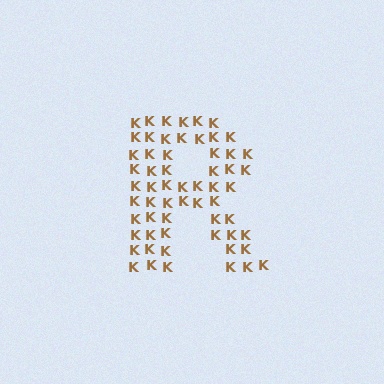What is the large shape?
The large shape is the letter R.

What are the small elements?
The small elements are letter K's.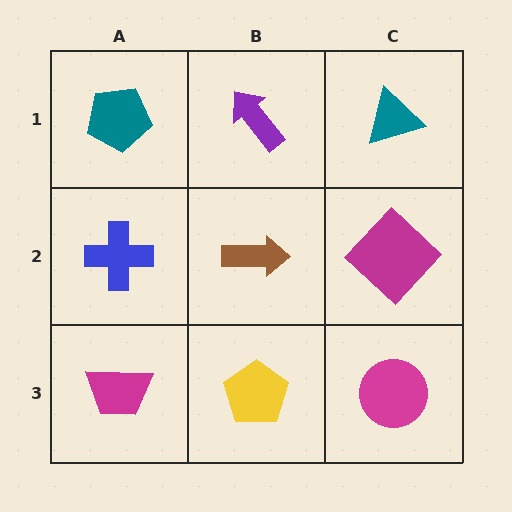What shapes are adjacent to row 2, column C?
A teal triangle (row 1, column C), a magenta circle (row 3, column C), a brown arrow (row 2, column B).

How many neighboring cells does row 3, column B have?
3.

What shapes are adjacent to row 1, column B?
A brown arrow (row 2, column B), a teal pentagon (row 1, column A), a teal triangle (row 1, column C).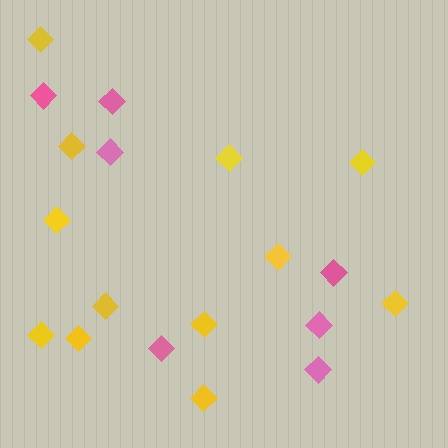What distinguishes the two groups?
There are 2 groups: one group of yellow diamonds (12) and one group of pink diamonds (7).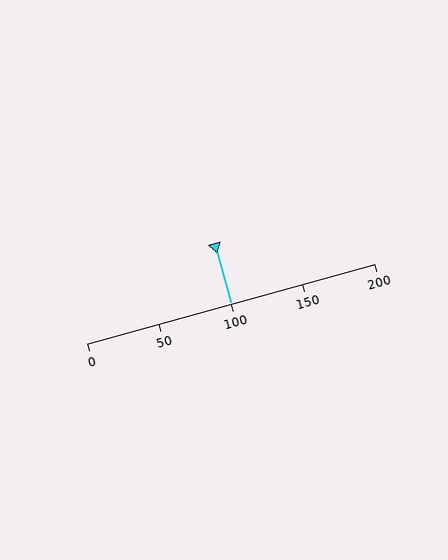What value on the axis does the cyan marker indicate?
The marker indicates approximately 100.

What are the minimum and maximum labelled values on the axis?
The axis runs from 0 to 200.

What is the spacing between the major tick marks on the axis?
The major ticks are spaced 50 apart.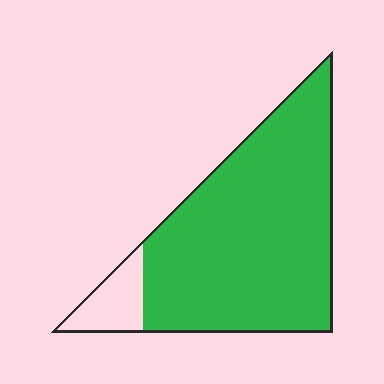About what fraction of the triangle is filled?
About nine tenths (9/10).